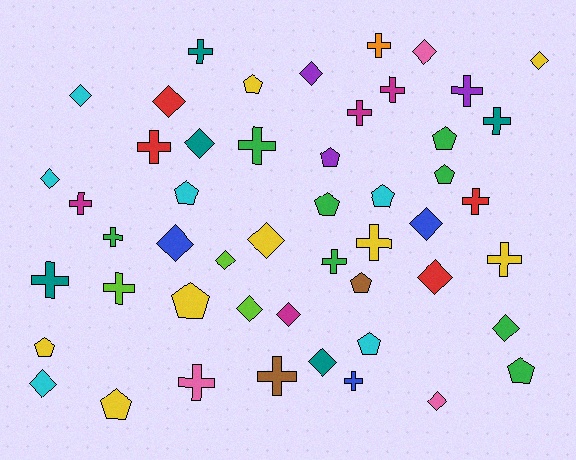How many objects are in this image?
There are 50 objects.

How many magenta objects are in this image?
There are 4 magenta objects.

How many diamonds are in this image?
There are 18 diamonds.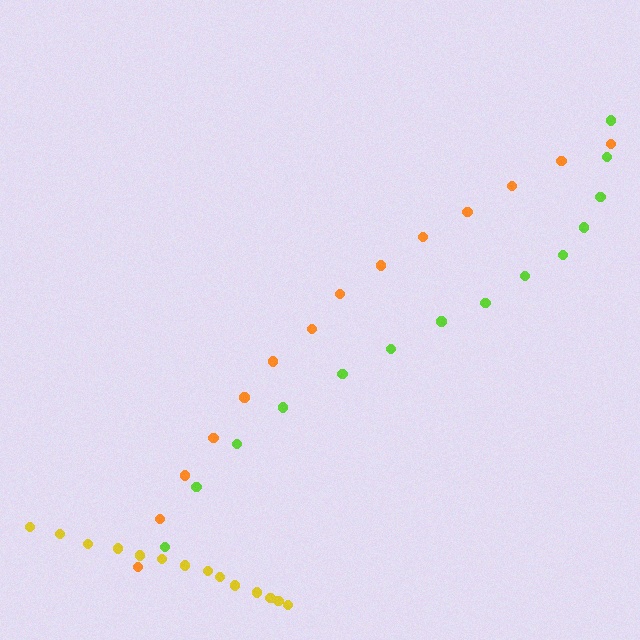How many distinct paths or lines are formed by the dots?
There are 3 distinct paths.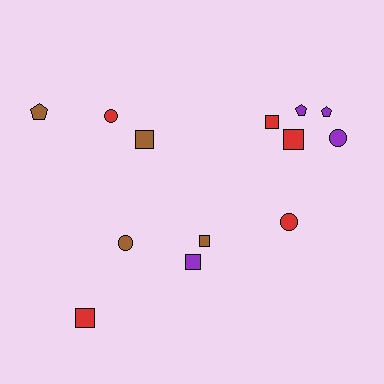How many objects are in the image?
There are 13 objects.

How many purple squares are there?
There is 1 purple square.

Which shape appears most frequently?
Square, with 6 objects.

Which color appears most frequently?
Red, with 5 objects.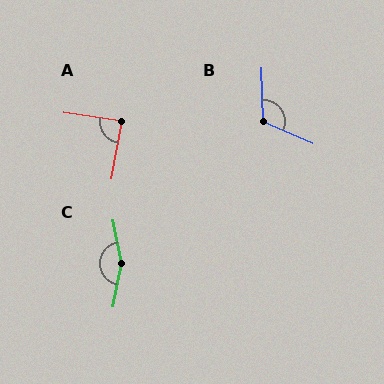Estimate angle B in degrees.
Approximately 116 degrees.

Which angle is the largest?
C, at approximately 158 degrees.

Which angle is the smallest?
A, at approximately 88 degrees.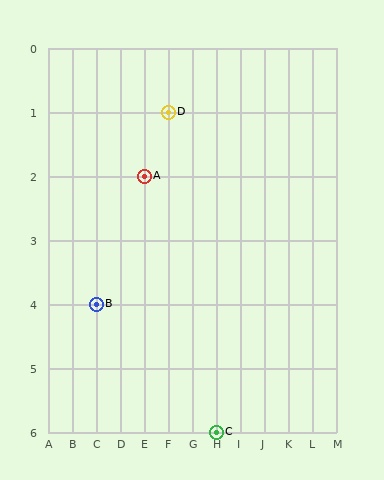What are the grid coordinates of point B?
Point B is at grid coordinates (C, 4).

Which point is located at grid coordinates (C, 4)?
Point B is at (C, 4).